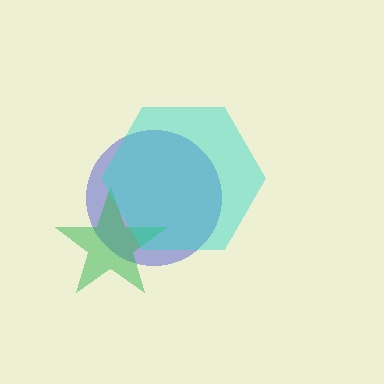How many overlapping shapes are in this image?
There are 3 overlapping shapes in the image.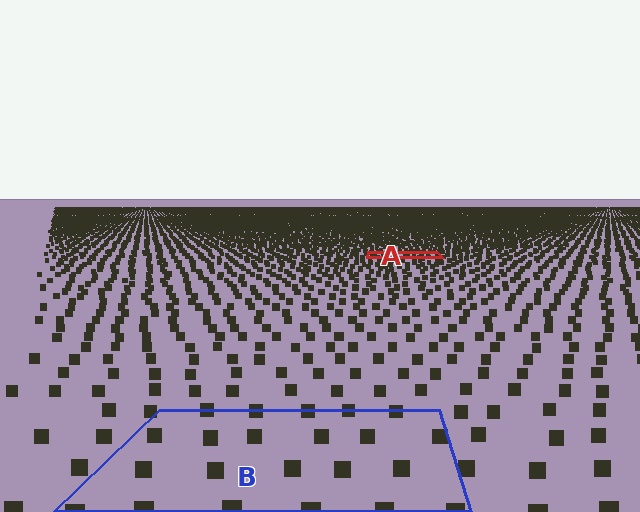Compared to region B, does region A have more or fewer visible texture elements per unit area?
Region A has more texture elements per unit area — they are packed more densely because it is farther away.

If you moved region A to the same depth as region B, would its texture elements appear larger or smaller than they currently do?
They would appear larger. At a closer depth, the same texture elements are projected at a bigger on-screen size.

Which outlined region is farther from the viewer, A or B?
Region A is farther from the viewer — the texture elements inside it appear smaller and more densely packed.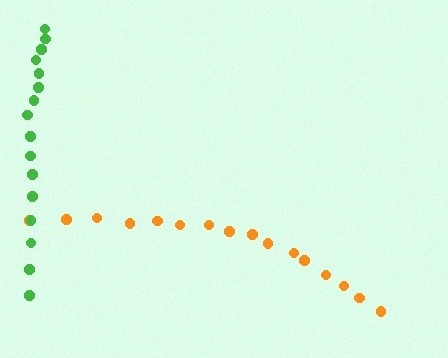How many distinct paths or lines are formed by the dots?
There are 2 distinct paths.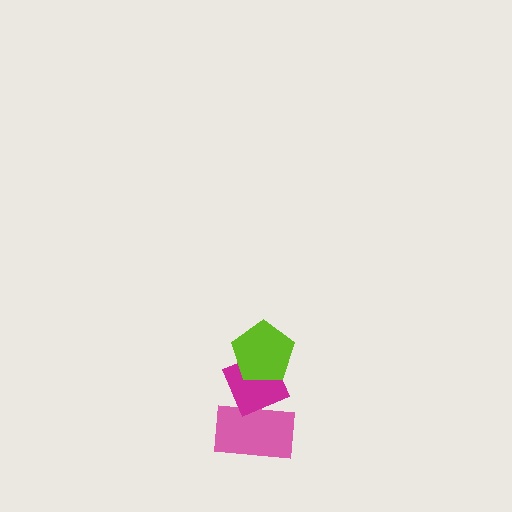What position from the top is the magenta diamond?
The magenta diamond is 2nd from the top.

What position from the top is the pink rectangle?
The pink rectangle is 3rd from the top.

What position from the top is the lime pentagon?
The lime pentagon is 1st from the top.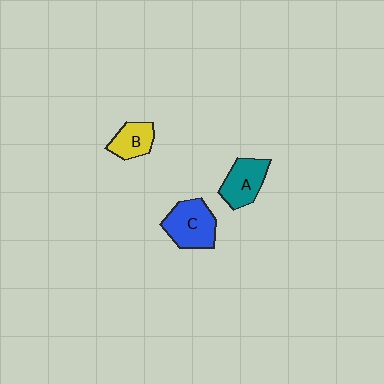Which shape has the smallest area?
Shape B (yellow).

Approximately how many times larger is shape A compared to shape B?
Approximately 1.3 times.